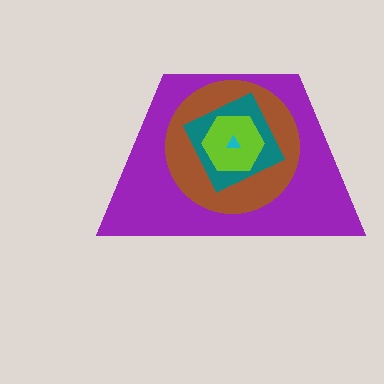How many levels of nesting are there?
5.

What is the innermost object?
The cyan triangle.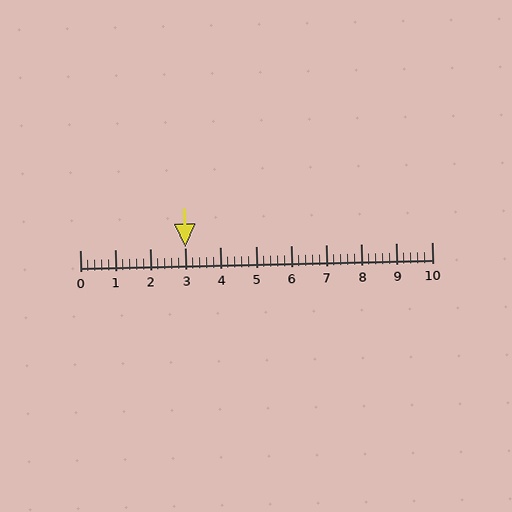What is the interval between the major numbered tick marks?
The major tick marks are spaced 1 units apart.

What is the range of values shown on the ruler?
The ruler shows values from 0 to 10.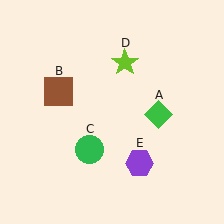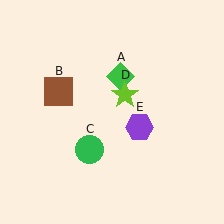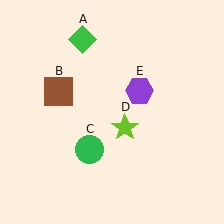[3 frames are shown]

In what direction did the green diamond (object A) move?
The green diamond (object A) moved up and to the left.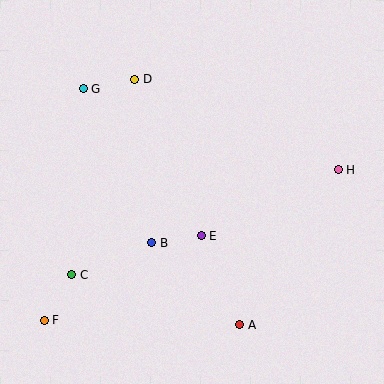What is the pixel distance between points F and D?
The distance between F and D is 257 pixels.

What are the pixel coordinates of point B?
Point B is at (152, 243).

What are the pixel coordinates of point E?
Point E is at (201, 236).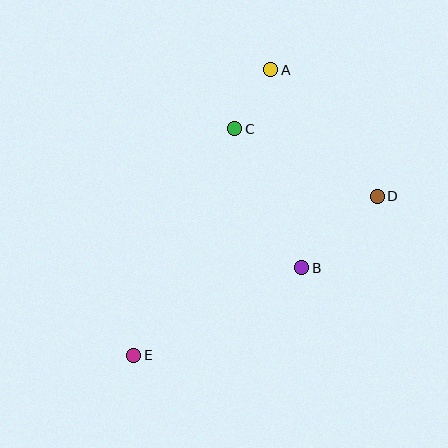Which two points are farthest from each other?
Points A and E are farthest from each other.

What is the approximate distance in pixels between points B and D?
The distance between B and D is approximately 104 pixels.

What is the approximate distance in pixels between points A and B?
The distance between A and B is approximately 200 pixels.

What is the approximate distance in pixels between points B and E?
The distance between B and E is approximately 189 pixels.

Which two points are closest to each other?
Points A and C are closest to each other.